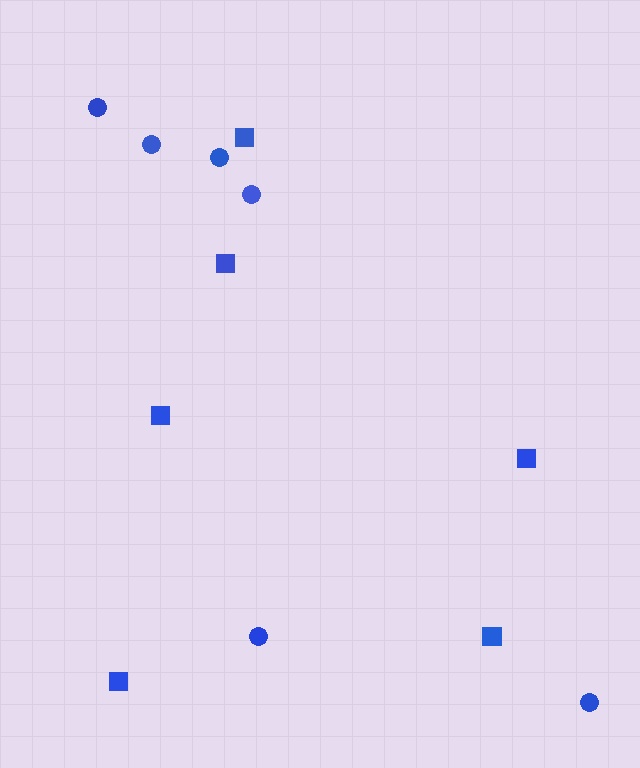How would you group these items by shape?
There are 2 groups: one group of circles (6) and one group of squares (6).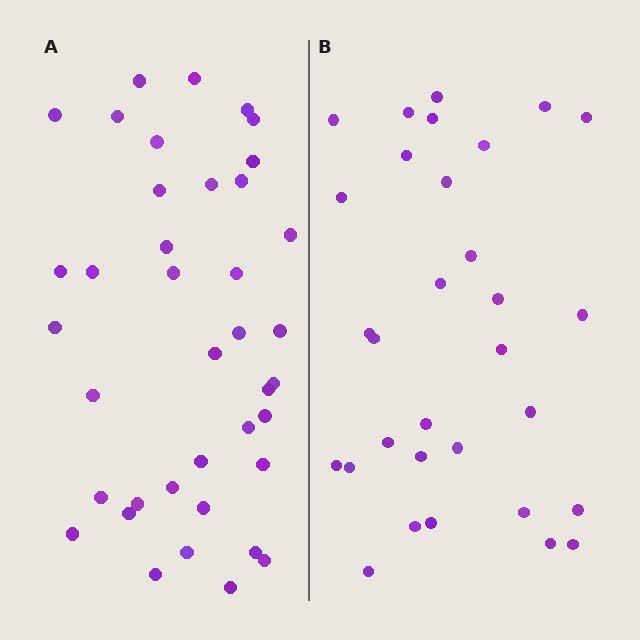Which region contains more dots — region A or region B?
Region A (the left region) has more dots.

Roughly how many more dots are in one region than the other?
Region A has roughly 8 or so more dots than region B.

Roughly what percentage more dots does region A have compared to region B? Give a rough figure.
About 25% more.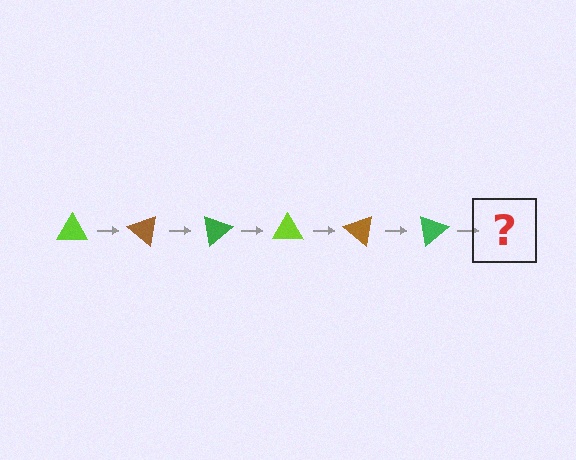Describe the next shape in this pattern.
It should be a lime triangle, rotated 240 degrees from the start.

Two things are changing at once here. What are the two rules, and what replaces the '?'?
The two rules are that it rotates 40 degrees each step and the color cycles through lime, brown, and green. The '?' should be a lime triangle, rotated 240 degrees from the start.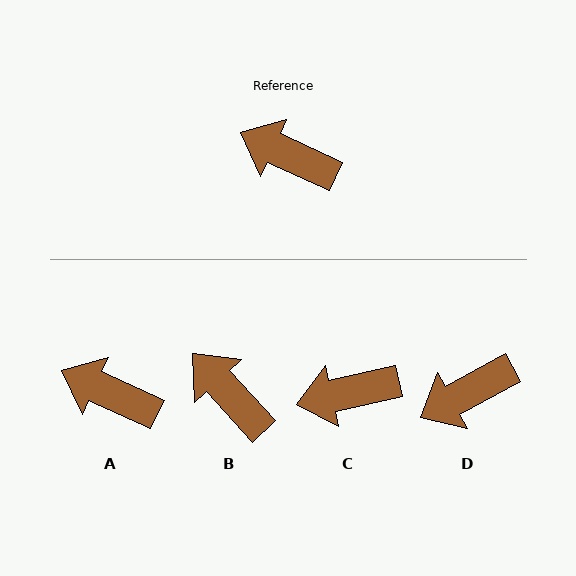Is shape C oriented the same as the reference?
No, it is off by about 37 degrees.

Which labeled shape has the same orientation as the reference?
A.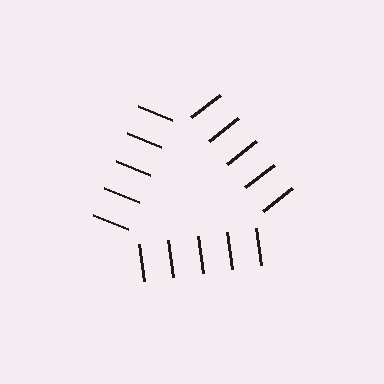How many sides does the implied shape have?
3 sides — the line-ends trace a triangle.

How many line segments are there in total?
15 — 5 along each of the 3 edges.